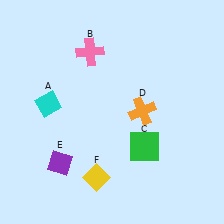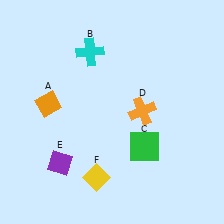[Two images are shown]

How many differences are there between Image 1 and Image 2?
There are 2 differences between the two images.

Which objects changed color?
A changed from cyan to orange. B changed from pink to cyan.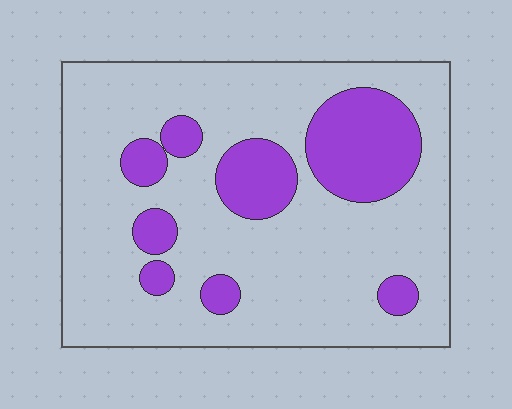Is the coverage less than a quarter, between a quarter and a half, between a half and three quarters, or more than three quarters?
Less than a quarter.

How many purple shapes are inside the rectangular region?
8.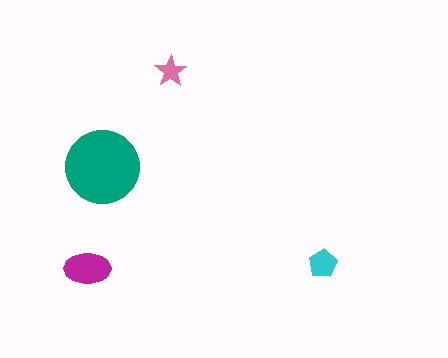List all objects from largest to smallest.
The teal circle, the magenta ellipse, the cyan pentagon, the pink star.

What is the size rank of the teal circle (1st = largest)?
1st.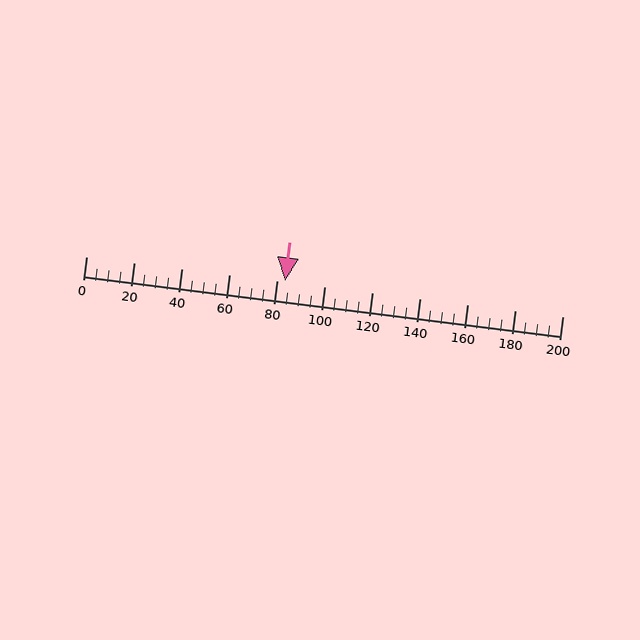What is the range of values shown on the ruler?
The ruler shows values from 0 to 200.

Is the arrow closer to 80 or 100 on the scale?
The arrow is closer to 80.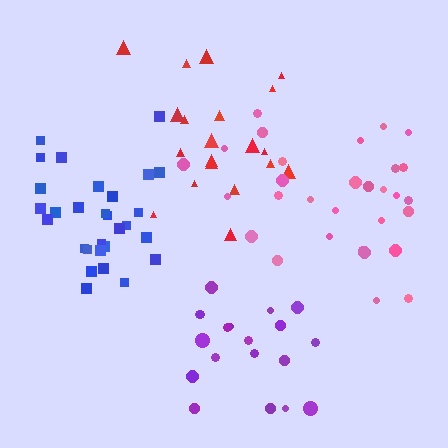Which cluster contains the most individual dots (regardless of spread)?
Blue (30).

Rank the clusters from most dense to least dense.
blue, red, pink, purple.